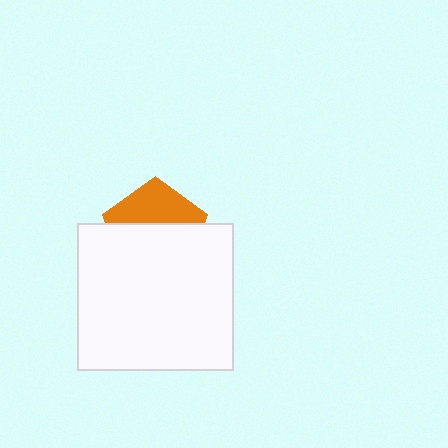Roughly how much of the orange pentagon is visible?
A small part of it is visible (roughly 41%).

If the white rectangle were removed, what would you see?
You would see the complete orange pentagon.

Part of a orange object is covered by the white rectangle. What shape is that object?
It is a pentagon.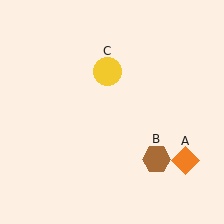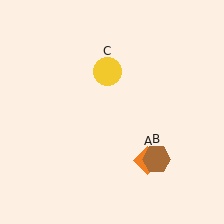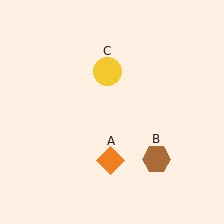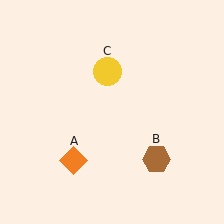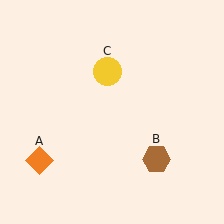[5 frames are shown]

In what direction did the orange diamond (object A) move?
The orange diamond (object A) moved left.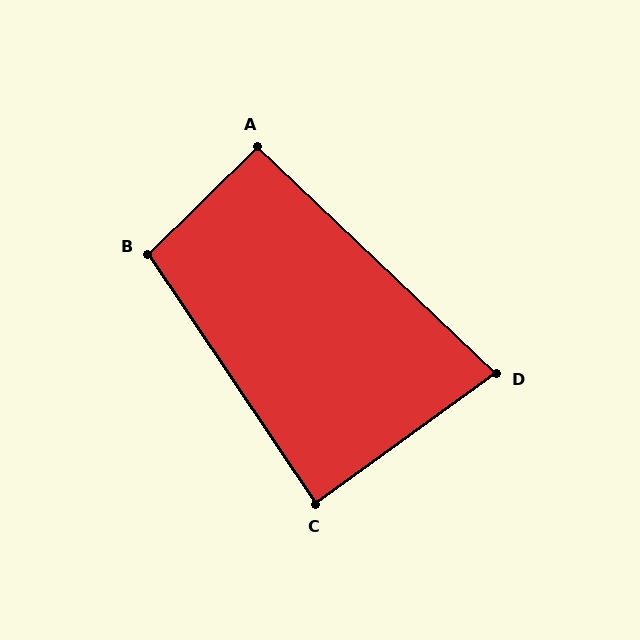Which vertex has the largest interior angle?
B, at approximately 101 degrees.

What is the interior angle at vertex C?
Approximately 88 degrees (approximately right).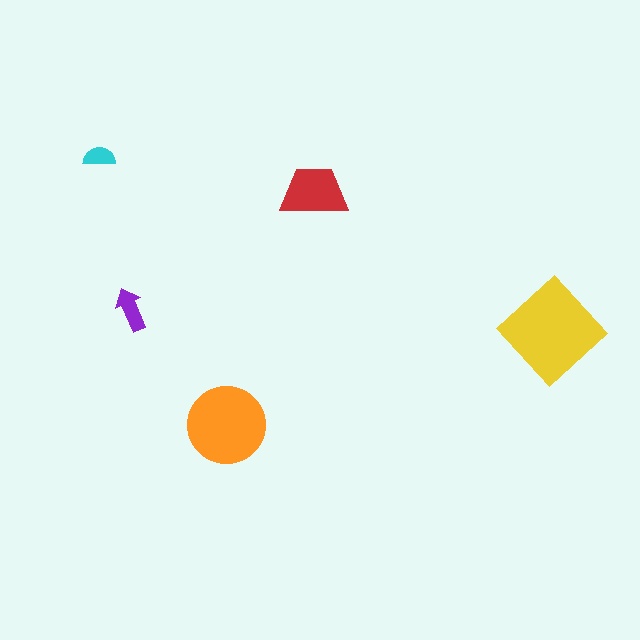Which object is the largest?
The yellow diamond.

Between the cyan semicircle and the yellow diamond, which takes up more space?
The yellow diamond.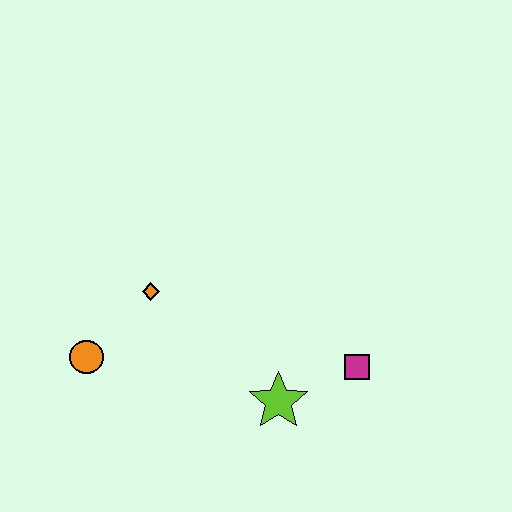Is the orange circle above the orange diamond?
No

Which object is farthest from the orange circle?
The magenta square is farthest from the orange circle.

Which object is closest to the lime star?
The magenta square is closest to the lime star.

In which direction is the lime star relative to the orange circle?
The lime star is to the right of the orange circle.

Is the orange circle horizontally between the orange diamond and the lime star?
No